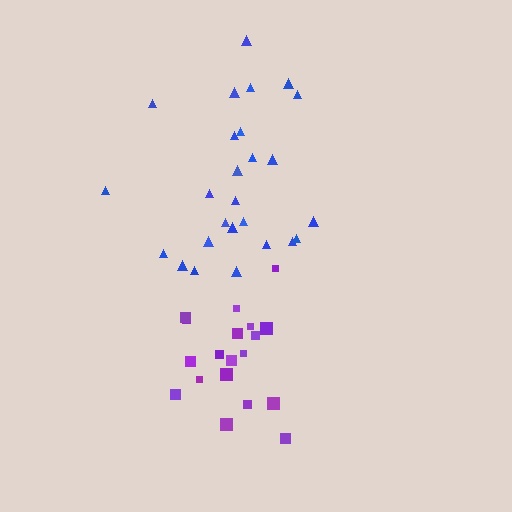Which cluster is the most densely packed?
Purple.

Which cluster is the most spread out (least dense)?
Blue.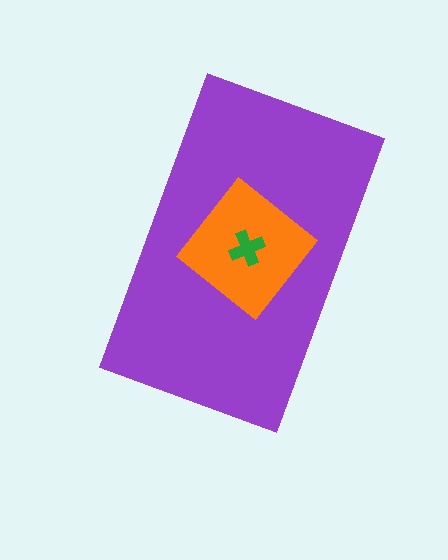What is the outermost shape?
The purple rectangle.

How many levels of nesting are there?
3.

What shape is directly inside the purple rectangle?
The orange diamond.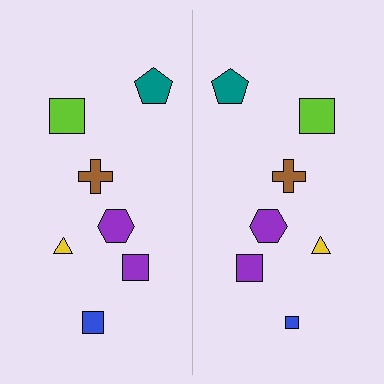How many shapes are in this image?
There are 14 shapes in this image.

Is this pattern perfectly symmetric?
No, the pattern is not perfectly symmetric. The blue square on the right side has a different size than its mirror counterpart.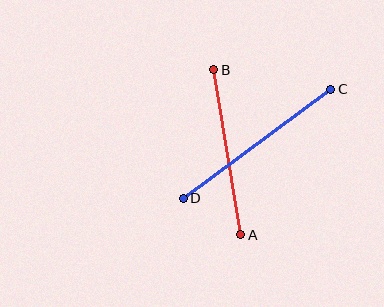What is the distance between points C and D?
The distance is approximately 183 pixels.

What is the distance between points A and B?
The distance is approximately 167 pixels.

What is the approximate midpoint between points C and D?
The midpoint is at approximately (257, 144) pixels.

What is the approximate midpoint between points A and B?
The midpoint is at approximately (227, 152) pixels.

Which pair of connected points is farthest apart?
Points C and D are farthest apart.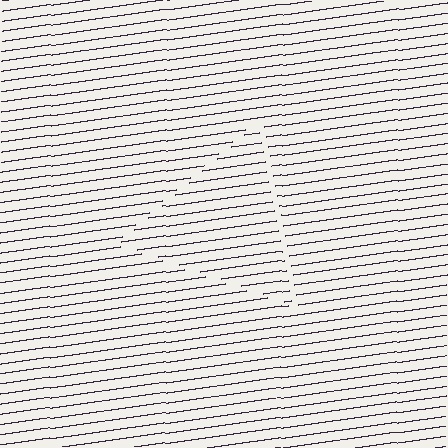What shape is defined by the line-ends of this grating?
An illusory triangle. The interior of the shape contains the same grating, shifted by half a period — the contour is defined by the phase discontinuity where line-ends from the inner and outer gratings abut.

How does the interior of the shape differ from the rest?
The interior of the shape contains the same grating, shifted by half a period — the contour is defined by the phase discontinuity where line-ends from the inner and outer gratings abut.